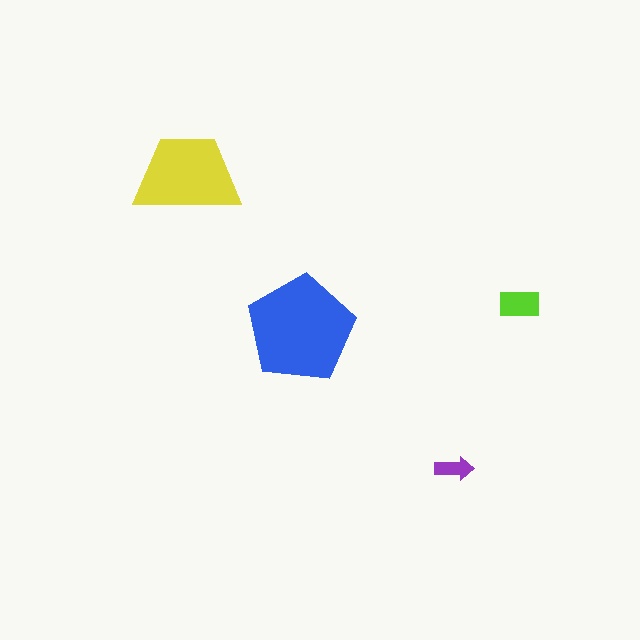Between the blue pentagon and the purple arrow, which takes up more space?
The blue pentagon.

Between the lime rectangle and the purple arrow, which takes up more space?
The lime rectangle.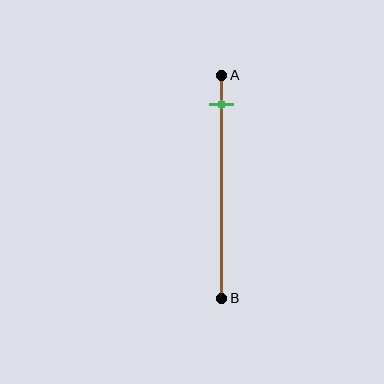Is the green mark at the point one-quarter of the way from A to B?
No, the mark is at about 15% from A, not at the 25% one-quarter point.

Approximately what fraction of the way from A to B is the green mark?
The green mark is approximately 15% of the way from A to B.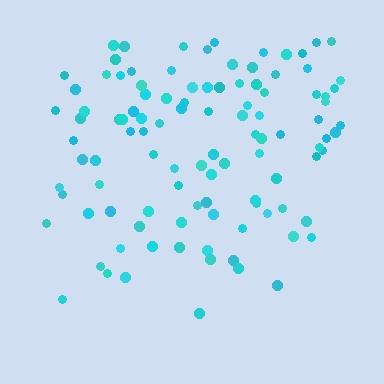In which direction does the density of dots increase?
From bottom to top, with the top side densest.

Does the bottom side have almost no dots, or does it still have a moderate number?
Still a moderate number, just noticeably fewer than the top.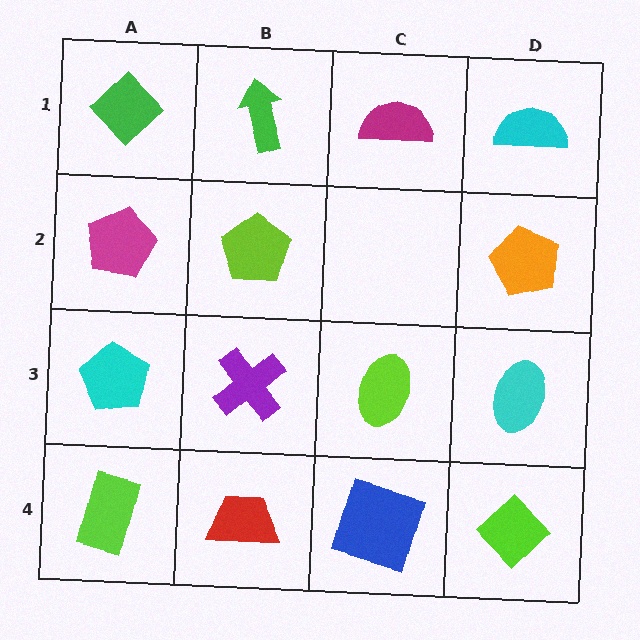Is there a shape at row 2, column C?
No, that cell is empty.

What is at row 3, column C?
A lime ellipse.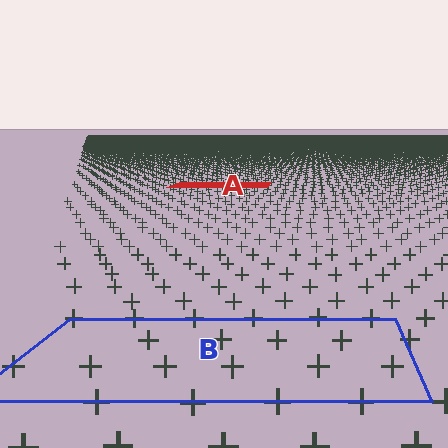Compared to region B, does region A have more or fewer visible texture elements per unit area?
Region A has more texture elements per unit area — they are packed more densely because it is farther away.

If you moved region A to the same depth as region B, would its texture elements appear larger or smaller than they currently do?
They would appear larger. At a closer depth, the same texture elements are projected at a bigger on-screen size.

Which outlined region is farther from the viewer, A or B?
Region A is farther from the viewer — the texture elements inside it appear smaller and more densely packed.